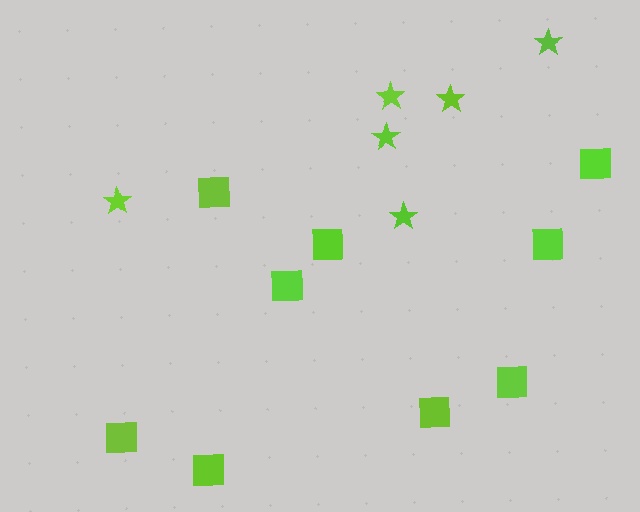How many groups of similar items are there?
There are 2 groups: one group of squares (9) and one group of stars (6).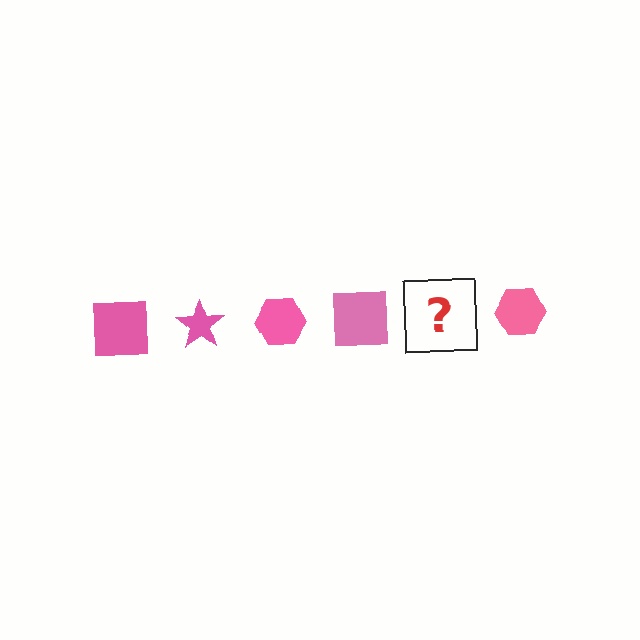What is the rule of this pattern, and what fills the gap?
The rule is that the pattern cycles through square, star, hexagon shapes in pink. The gap should be filled with a pink star.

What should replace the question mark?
The question mark should be replaced with a pink star.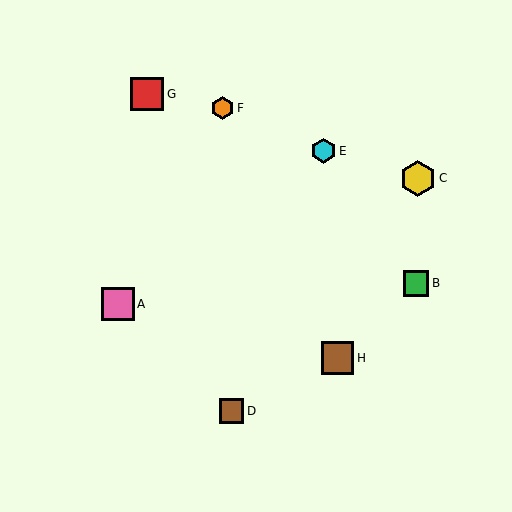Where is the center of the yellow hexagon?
The center of the yellow hexagon is at (418, 178).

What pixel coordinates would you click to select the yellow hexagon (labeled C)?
Click at (418, 178) to select the yellow hexagon C.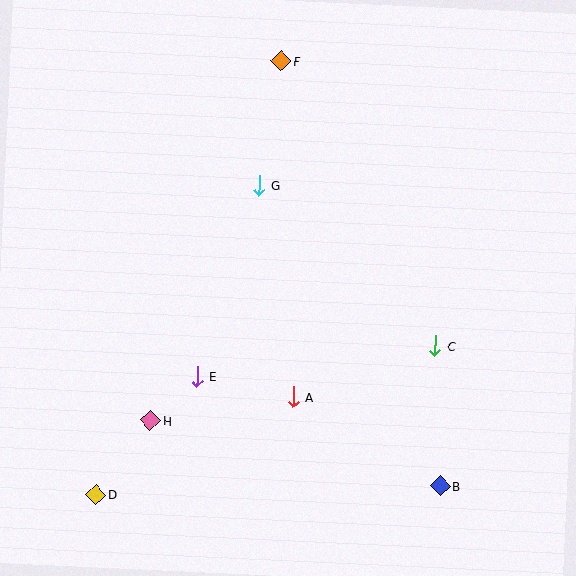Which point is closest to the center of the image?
Point G at (259, 185) is closest to the center.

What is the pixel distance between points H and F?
The distance between H and F is 383 pixels.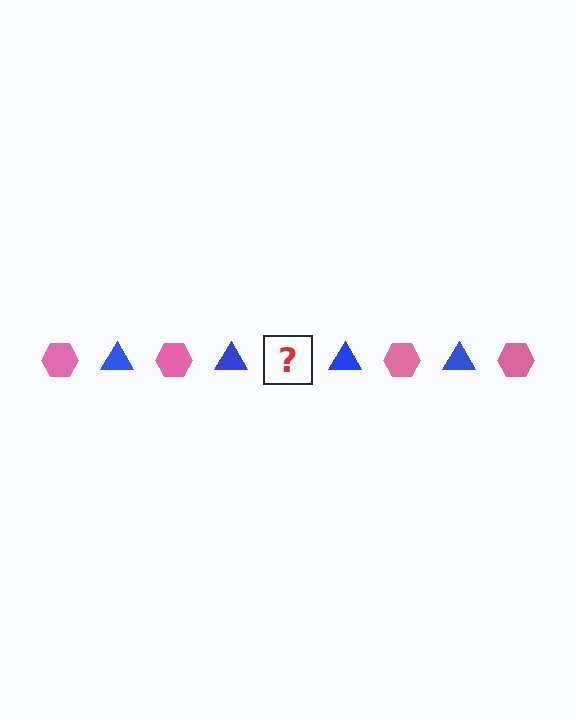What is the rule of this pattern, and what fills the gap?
The rule is that the pattern alternates between pink hexagon and blue triangle. The gap should be filled with a pink hexagon.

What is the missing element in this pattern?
The missing element is a pink hexagon.